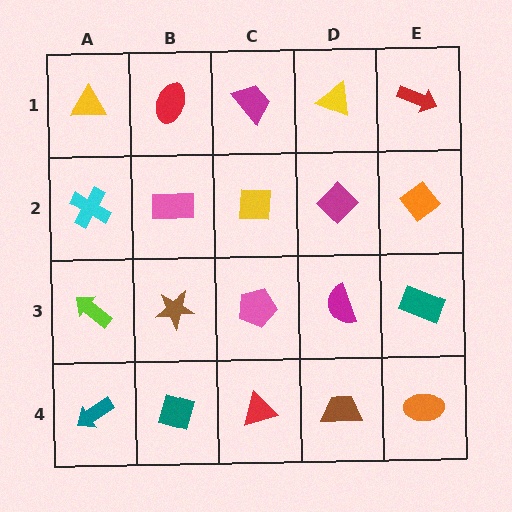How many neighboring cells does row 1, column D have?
3.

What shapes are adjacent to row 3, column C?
A yellow square (row 2, column C), a red triangle (row 4, column C), a brown star (row 3, column B), a magenta semicircle (row 3, column D).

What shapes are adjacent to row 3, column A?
A cyan cross (row 2, column A), a teal arrow (row 4, column A), a brown star (row 3, column B).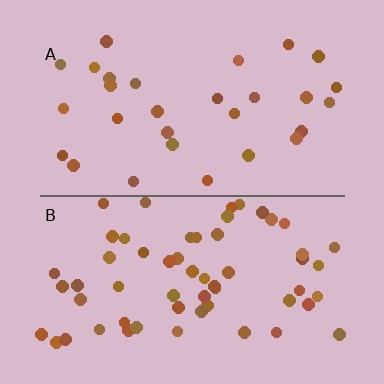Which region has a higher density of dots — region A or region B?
B (the bottom).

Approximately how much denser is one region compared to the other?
Approximately 2.0× — region B over region A.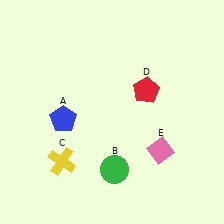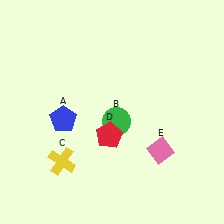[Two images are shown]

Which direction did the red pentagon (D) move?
The red pentagon (D) moved down.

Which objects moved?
The objects that moved are: the green circle (B), the red pentagon (D).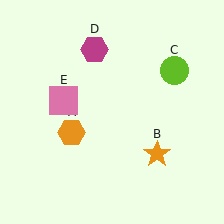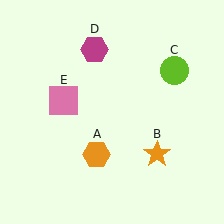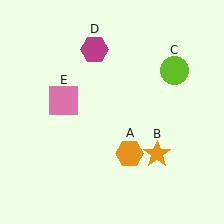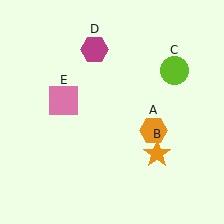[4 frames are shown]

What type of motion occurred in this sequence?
The orange hexagon (object A) rotated counterclockwise around the center of the scene.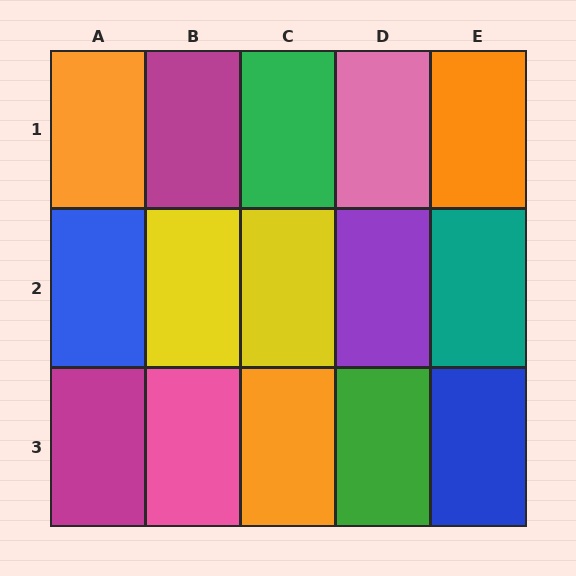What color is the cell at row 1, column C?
Green.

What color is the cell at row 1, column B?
Magenta.